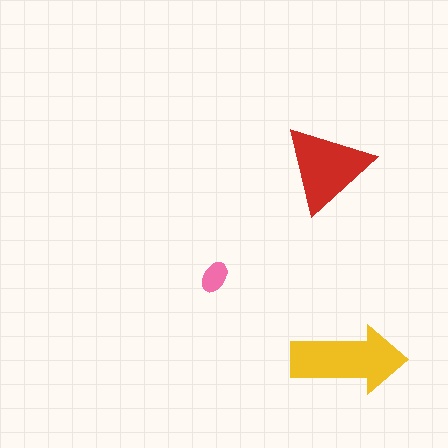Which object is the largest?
The yellow arrow.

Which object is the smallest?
The pink ellipse.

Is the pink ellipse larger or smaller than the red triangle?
Smaller.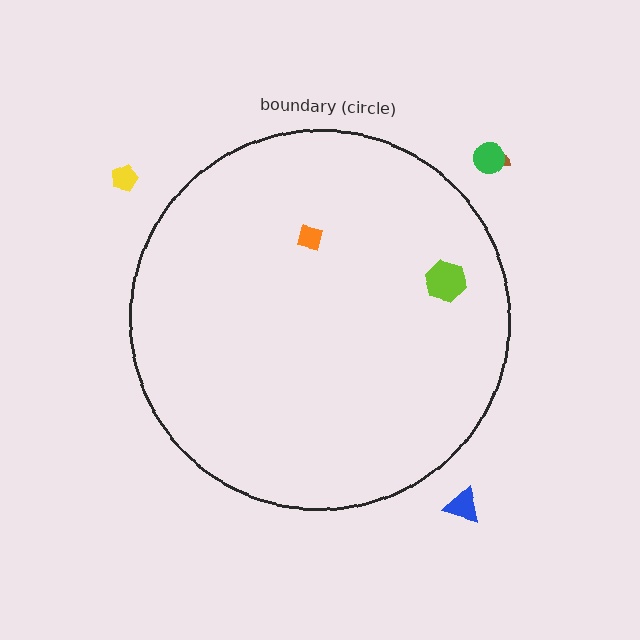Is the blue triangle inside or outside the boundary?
Outside.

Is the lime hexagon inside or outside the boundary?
Inside.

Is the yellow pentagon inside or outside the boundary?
Outside.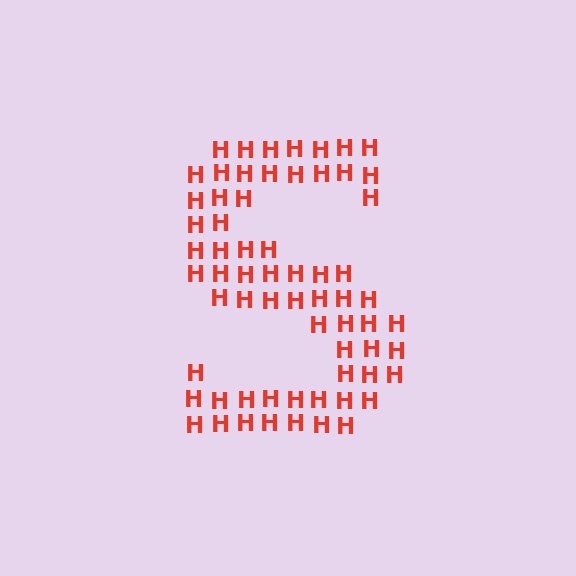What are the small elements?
The small elements are letter H's.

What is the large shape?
The large shape is the letter S.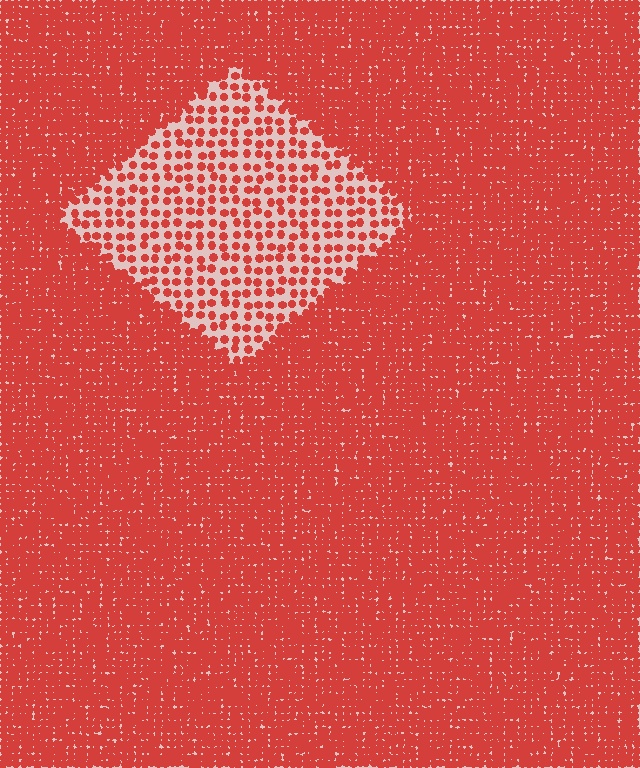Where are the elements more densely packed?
The elements are more densely packed outside the diamond boundary.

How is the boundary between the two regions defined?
The boundary is defined by a change in element density (approximately 2.9x ratio). All elements are the same color, size, and shape.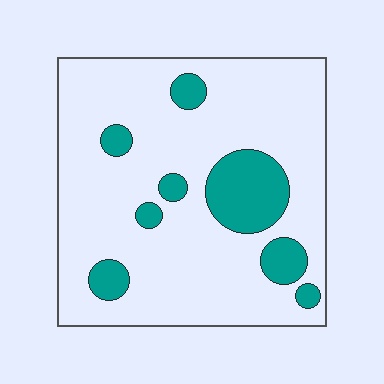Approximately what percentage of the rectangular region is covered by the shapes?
Approximately 15%.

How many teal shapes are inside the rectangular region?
8.